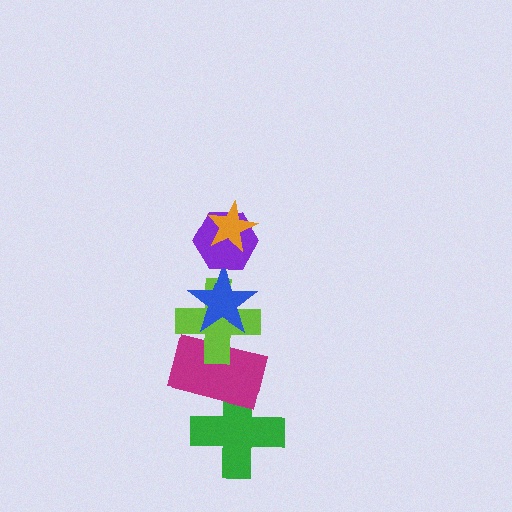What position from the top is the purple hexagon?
The purple hexagon is 2nd from the top.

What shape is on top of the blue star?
The purple hexagon is on top of the blue star.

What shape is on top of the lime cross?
The blue star is on top of the lime cross.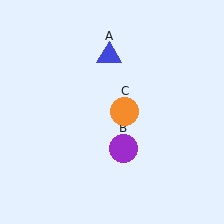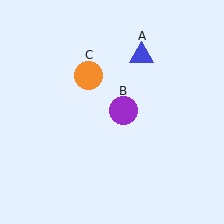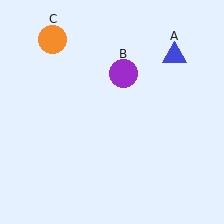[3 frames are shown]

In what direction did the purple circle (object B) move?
The purple circle (object B) moved up.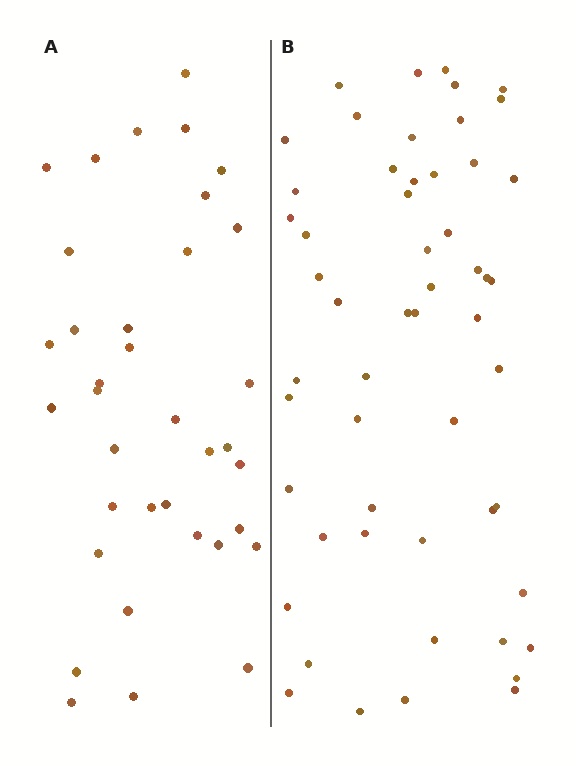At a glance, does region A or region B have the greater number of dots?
Region B (the right region) has more dots.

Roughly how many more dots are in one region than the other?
Region B has approximately 20 more dots than region A.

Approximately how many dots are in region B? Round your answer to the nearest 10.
About 50 dots. (The exact count is 54, which rounds to 50.)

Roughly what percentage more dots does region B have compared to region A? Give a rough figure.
About 50% more.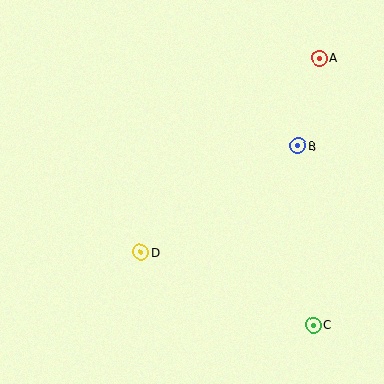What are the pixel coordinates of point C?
Point C is at (313, 325).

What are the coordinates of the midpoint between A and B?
The midpoint between A and B is at (309, 102).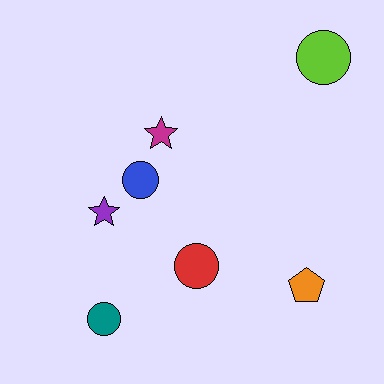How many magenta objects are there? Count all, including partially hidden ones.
There is 1 magenta object.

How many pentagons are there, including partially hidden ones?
There is 1 pentagon.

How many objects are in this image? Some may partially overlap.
There are 7 objects.